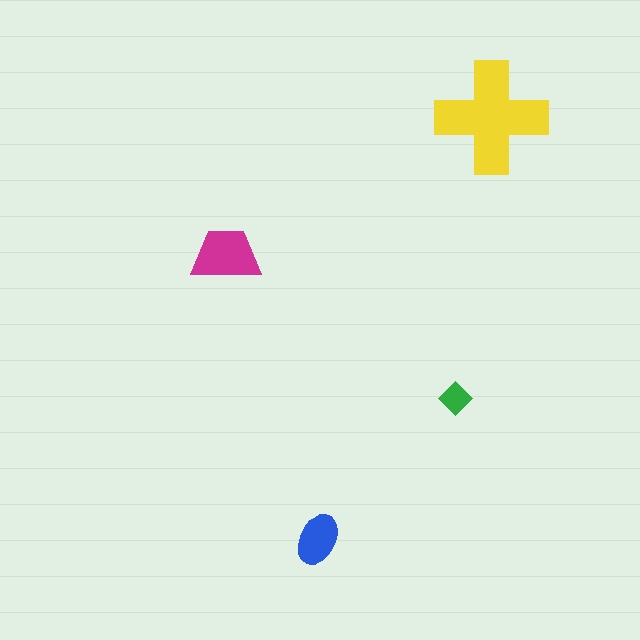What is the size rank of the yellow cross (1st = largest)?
1st.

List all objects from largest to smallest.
The yellow cross, the magenta trapezoid, the blue ellipse, the green diamond.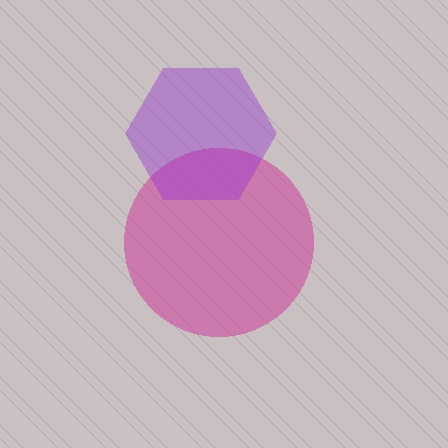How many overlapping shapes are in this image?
There are 2 overlapping shapes in the image.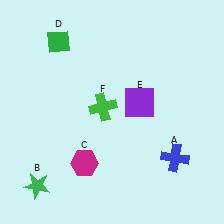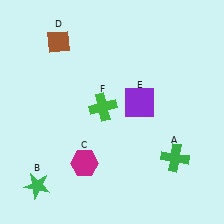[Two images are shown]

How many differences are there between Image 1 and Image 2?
There are 2 differences between the two images.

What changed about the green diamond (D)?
In Image 1, D is green. In Image 2, it changed to brown.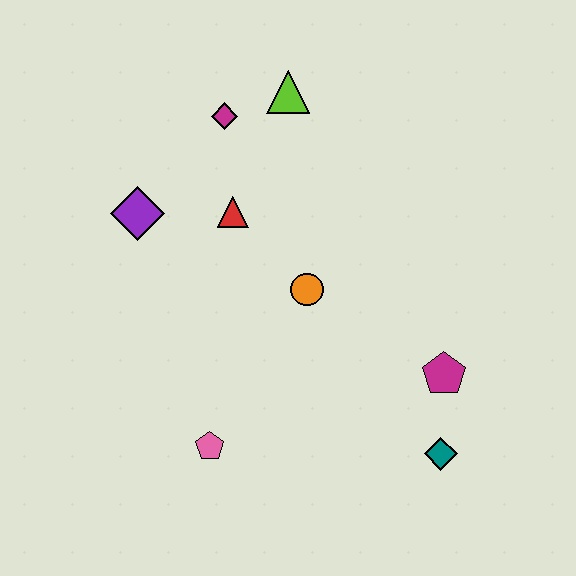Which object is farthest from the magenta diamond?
The teal diamond is farthest from the magenta diamond.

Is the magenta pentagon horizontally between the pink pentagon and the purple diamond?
No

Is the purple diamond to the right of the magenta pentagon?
No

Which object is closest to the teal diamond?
The magenta pentagon is closest to the teal diamond.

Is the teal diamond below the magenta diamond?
Yes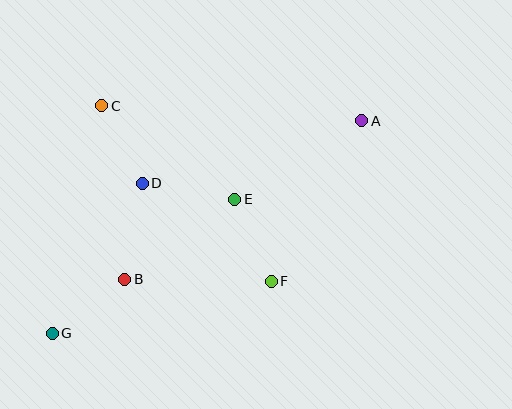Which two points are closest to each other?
Points C and D are closest to each other.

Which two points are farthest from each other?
Points A and G are farthest from each other.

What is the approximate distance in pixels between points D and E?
The distance between D and E is approximately 94 pixels.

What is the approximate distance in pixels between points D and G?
The distance between D and G is approximately 175 pixels.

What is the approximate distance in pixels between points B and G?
The distance between B and G is approximately 90 pixels.